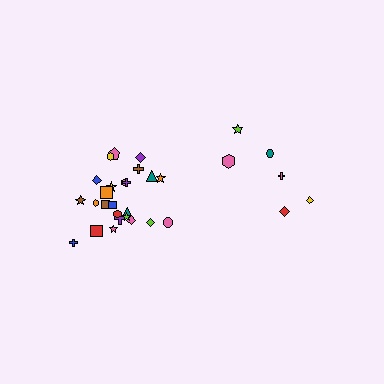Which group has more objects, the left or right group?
The left group.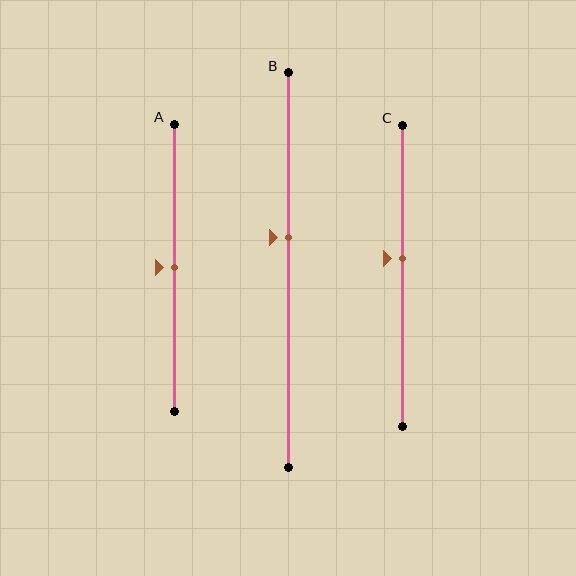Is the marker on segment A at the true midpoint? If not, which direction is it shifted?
Yes, the marker on segment A is at the true midpoint.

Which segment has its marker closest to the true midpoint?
Segment A has its marker closest to the true midpoint.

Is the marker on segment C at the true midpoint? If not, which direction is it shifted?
No, the marker on segment C is shifted upward by about 6% of the segment length.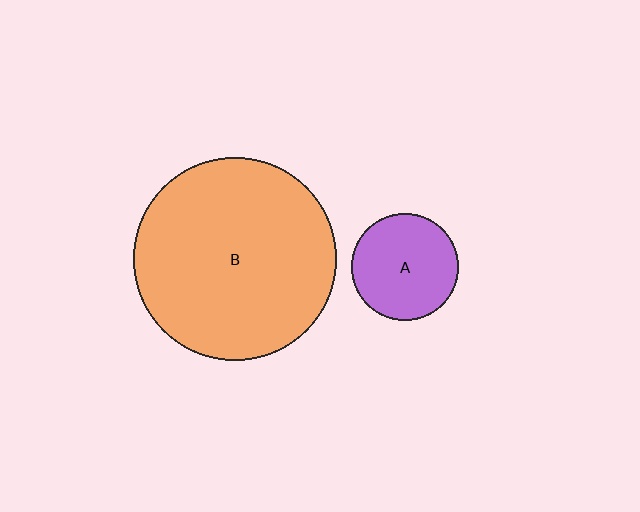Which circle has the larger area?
Circle B (orange).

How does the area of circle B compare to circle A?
Approximately 3.6 times.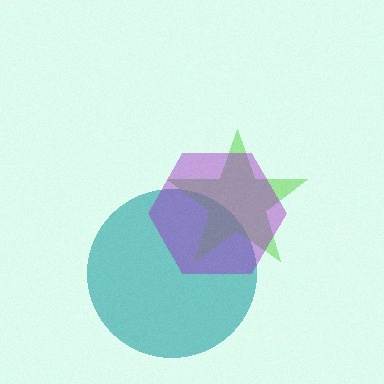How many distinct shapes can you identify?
There are 3 distinct shapes: a teal circle, a lime star, a purple hexagon.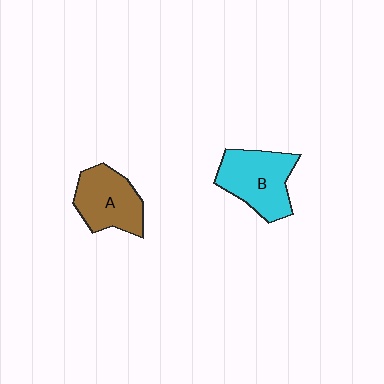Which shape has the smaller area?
Shape A (brown).